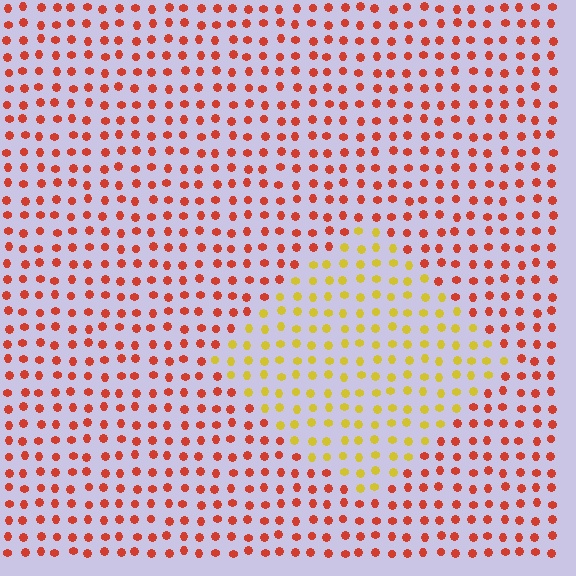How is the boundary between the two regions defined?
The boundary is defined purely by a slight shift in hue (about 49 degrees). Spacing, size, and orientation are identical on both sides.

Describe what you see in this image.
The image is filled with small red elements in a uniform arrangement. A diamond-shaped region is visible where the elements are tinted to a slightly different hue, forming a subtle color boundary.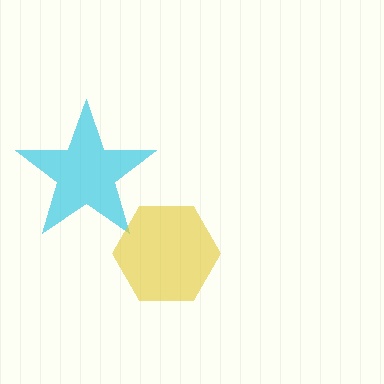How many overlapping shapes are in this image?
There are 2 overlapping shapes in the image.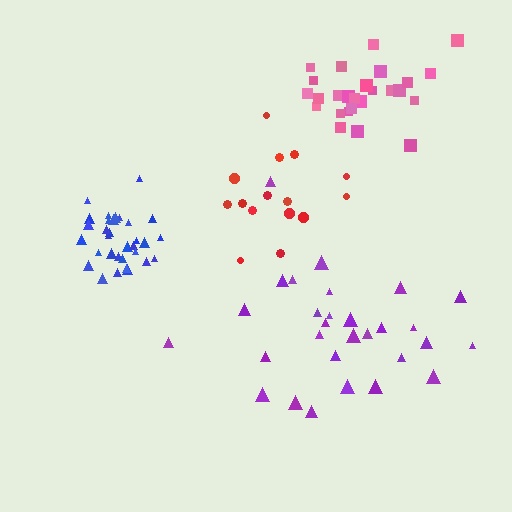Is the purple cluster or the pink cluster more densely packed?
Pink.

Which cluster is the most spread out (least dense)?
Red.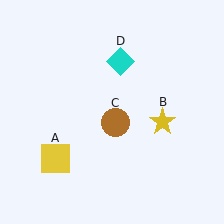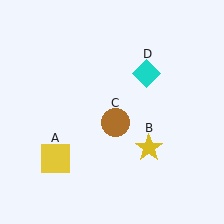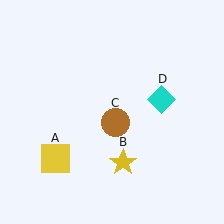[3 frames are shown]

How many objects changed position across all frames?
2 objects changed position: yellow star (object B), cyan diamond (object D).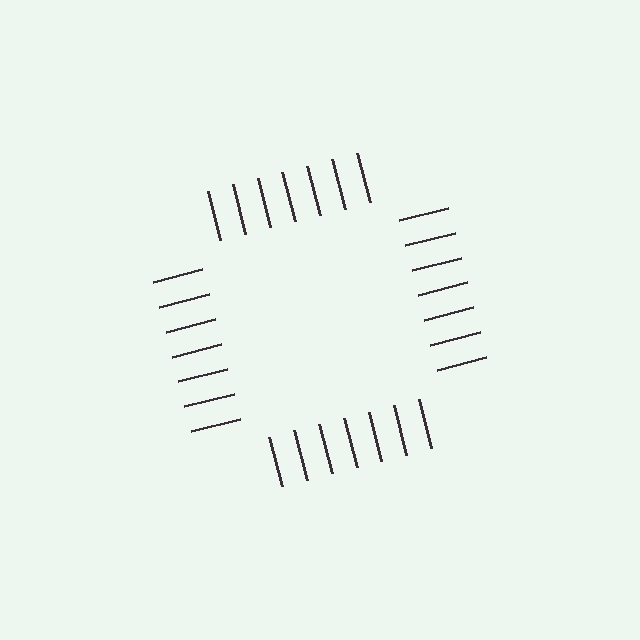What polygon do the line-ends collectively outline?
An illusory square — the line segments terminate on its edges but no continuous stroke is drawn.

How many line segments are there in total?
28 — 7 along each of the 4 edges.